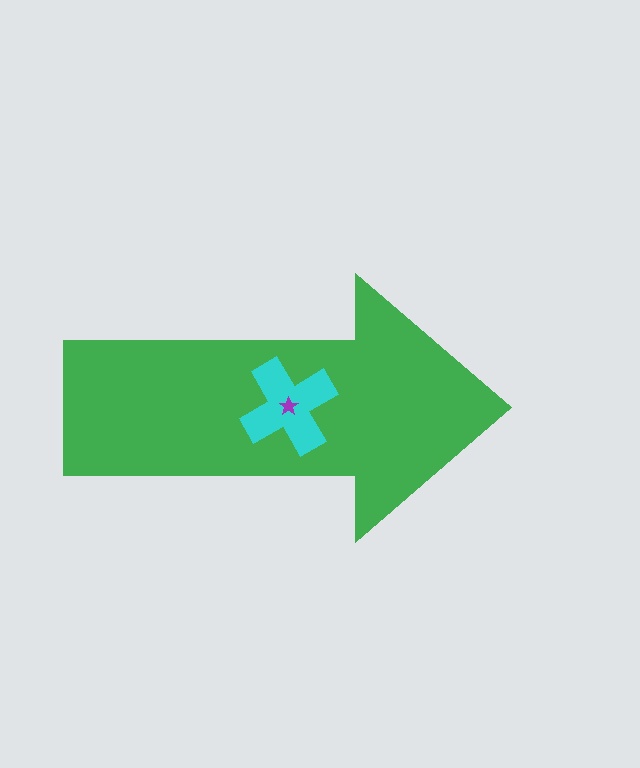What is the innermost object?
The purple star.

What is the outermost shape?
The green arrow.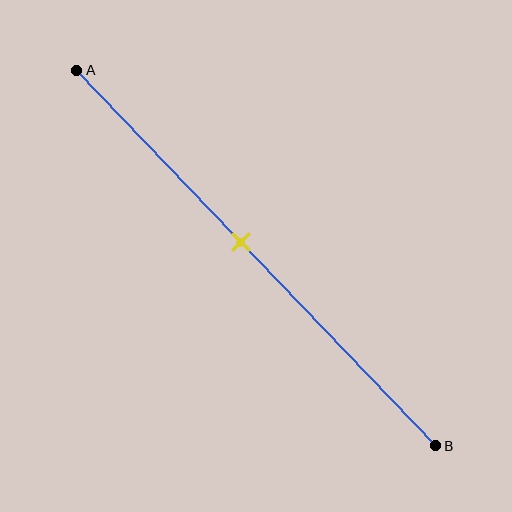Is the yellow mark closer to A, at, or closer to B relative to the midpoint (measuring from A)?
The yellow mark is closer to point A than the midpoint of segment AB.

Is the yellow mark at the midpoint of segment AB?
No, the mark is at about 45% from A, not at the 50% midpoint.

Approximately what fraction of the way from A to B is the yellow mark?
The yellow mark is approximately 45% of the way from A to B.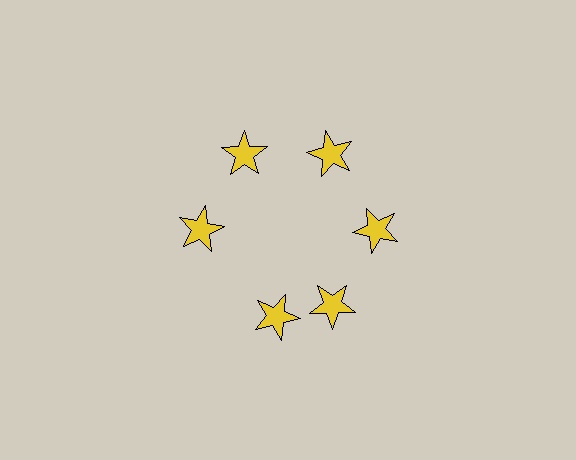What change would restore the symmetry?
The symmetry would be restored by rotating it back into even spacing with its neighbors so that all 6 stars sit at equal angles and equal distance from the center.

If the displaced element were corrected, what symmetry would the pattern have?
It would have 6-fold rotational symmetry — the pattern would map onto itself every 60 degrees.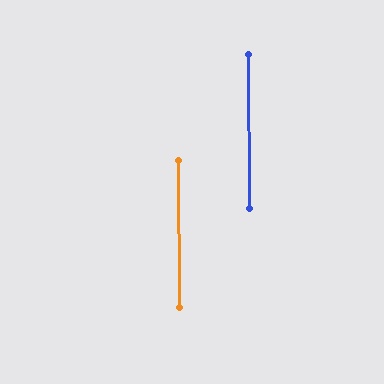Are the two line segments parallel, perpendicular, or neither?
Parallel — their directions differ by only 0.0°.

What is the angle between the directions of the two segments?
Approximately 0 degrees.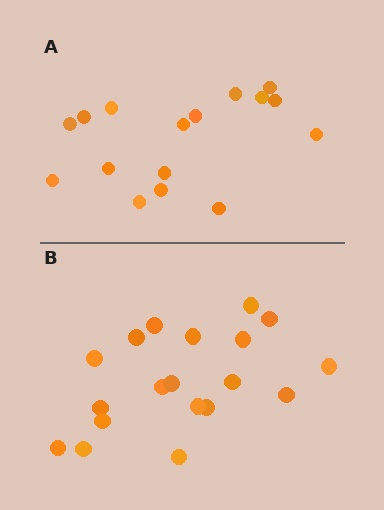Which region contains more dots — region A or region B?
Region B (the bottom region) has more dots.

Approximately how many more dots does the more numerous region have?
Region B has just a few more — roughly 2 or 3 more dots than region A.